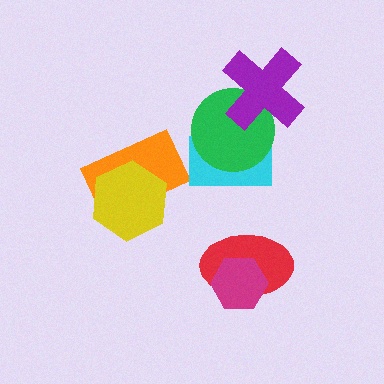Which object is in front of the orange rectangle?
The yellow hexagon is in front of the orange rectangle.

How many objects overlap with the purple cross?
1 object overlaps with the purple cross.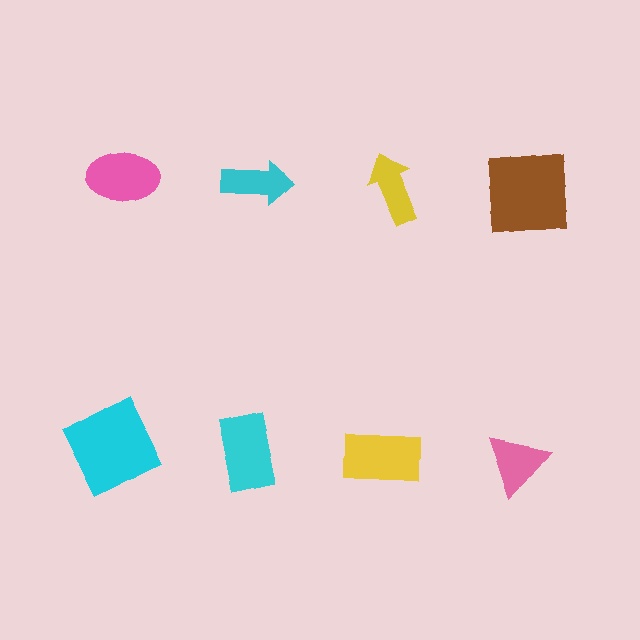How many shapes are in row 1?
4 shapes.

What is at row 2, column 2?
A cyan rectangle.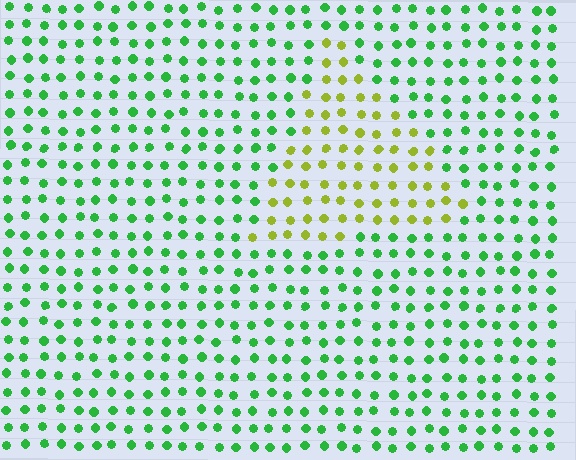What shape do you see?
I see a triangle.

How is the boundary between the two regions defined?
The boundary is defined purely by a slight shift in hue (about 54 degrees). Spacing, size, and orientation are identical on both sides.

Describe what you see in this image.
The image is filled with small green elements in a uniform arrangement. A triangle-shaped region is visible where the elements are tinted to a slightly different hue, forming a subtle color boundary.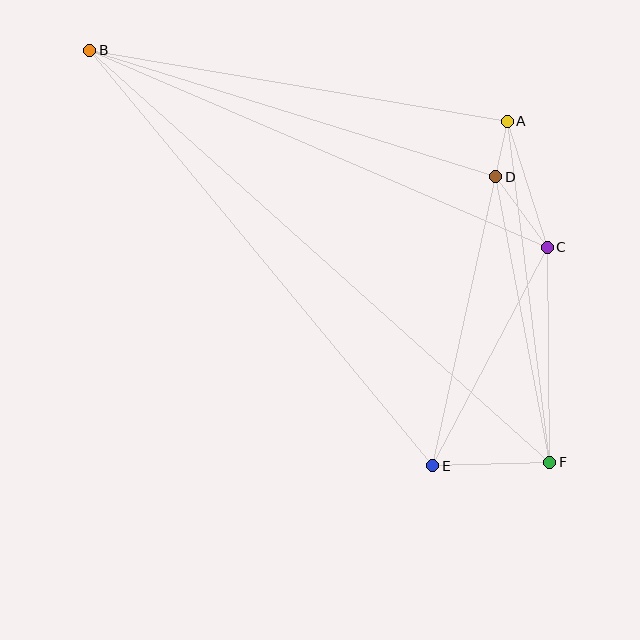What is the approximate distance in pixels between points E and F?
The distance between E and F is approximately 117 pixels.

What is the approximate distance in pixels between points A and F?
The distance between A and F is approximately 344 pixels.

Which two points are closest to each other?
Points A and D are closest to each other.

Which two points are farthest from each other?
Points B and F are farthest from each other.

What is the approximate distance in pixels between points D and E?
The distance between D and E is approximately 296 pixels.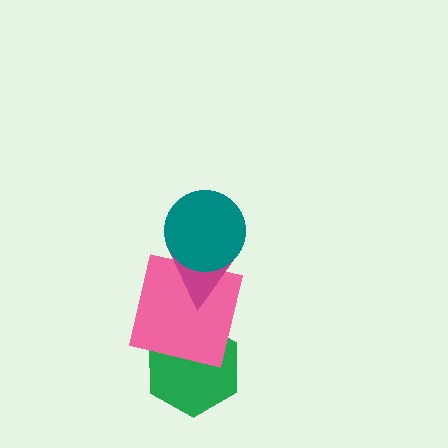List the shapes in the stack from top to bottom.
From top to bottom: the teal circle, the magenta triangle, the pink square, the green hexagon.